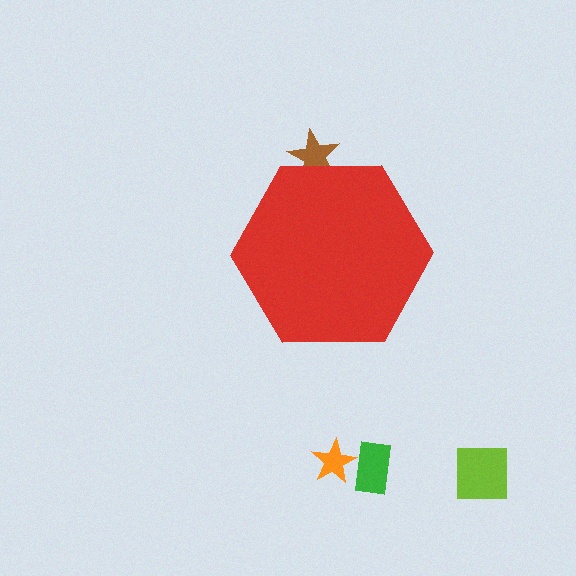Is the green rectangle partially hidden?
No, the green rectangle is fully visible.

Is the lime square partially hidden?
No, the lime square is fully visible.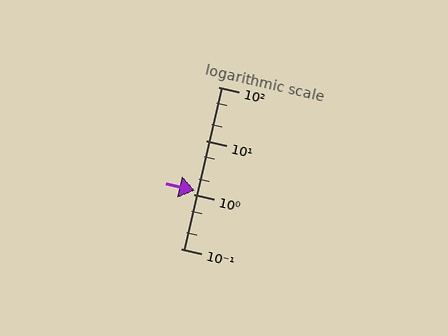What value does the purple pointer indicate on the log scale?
The pointer indicates approximately 1.2.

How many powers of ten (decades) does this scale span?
The scale spans 3 decades, from 0.1 to 100.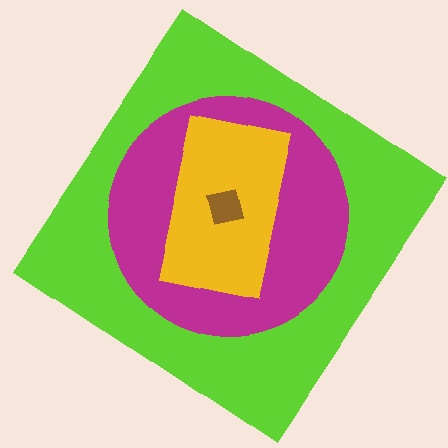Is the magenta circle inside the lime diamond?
Yes.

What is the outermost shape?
The lime diamond.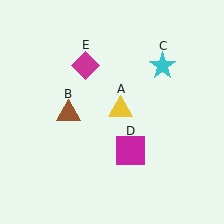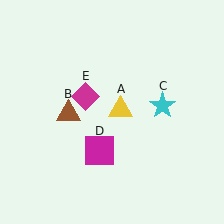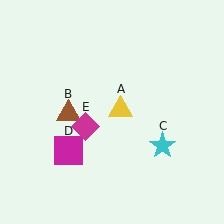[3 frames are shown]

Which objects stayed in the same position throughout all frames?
Yellow triangle (object A) and brown triangle (object B) remained stationary.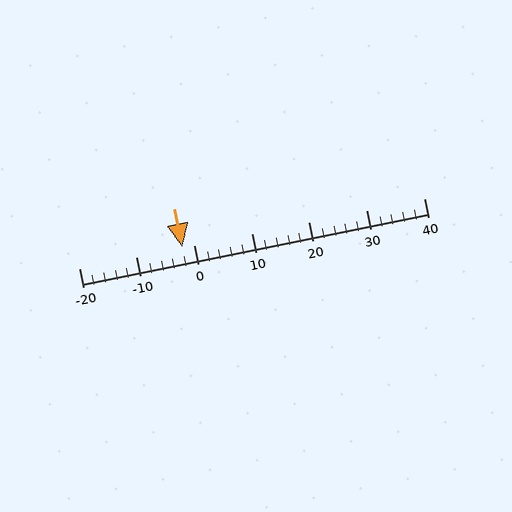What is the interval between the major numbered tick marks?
The major tick marks are spaced 10 units apart.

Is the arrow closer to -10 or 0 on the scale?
The arrow is closer to 0.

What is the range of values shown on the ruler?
The ruler shows values from -20 to 40.